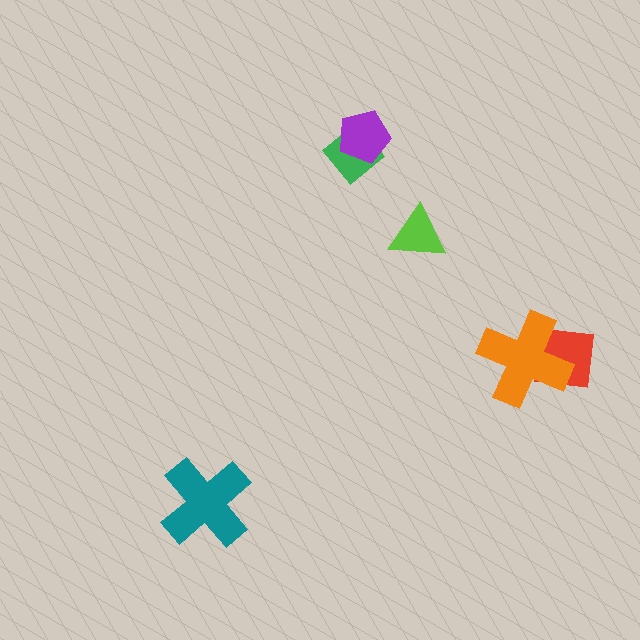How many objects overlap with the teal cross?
0 objects overlap with the teal cross.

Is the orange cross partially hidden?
No, no other shape covers it.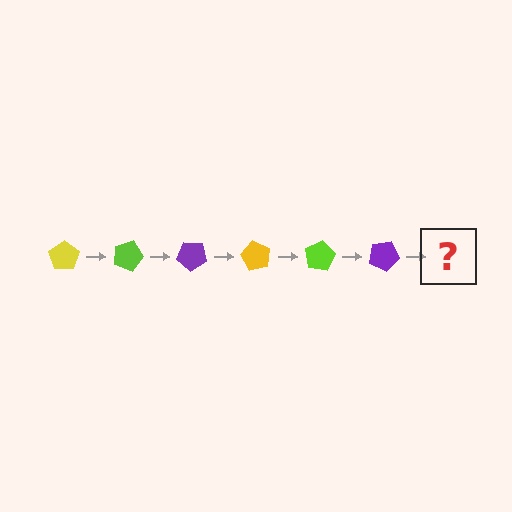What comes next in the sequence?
The next element should be a yellow pentagon, rotated 120 degrees from the start.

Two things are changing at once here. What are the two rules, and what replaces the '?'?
The two rules are that it rotates 20 degrees each step and the color cycles through yellow, lime, and purple. The '?' should be a yellow pentagon, rotated 120 degrees from the start.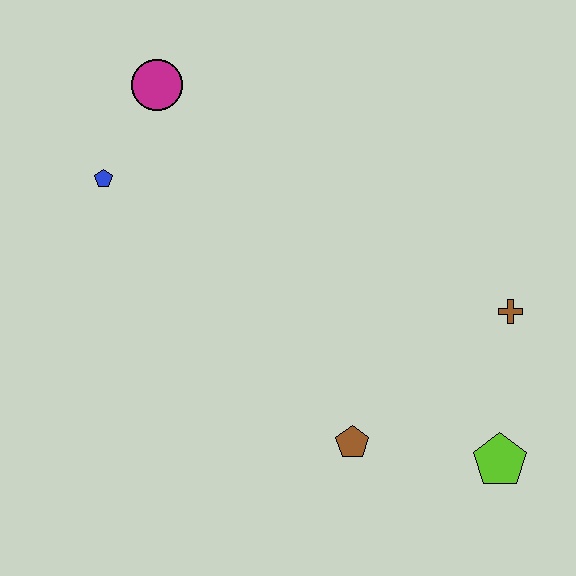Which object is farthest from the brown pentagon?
The magenta circle is farthest from the brown pentagon.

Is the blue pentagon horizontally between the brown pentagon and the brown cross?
No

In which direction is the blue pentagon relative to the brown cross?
The blue pentagon is to the left of the brown cross.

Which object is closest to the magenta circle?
The blue pentagon is closest to the magenta circle.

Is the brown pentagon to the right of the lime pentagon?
No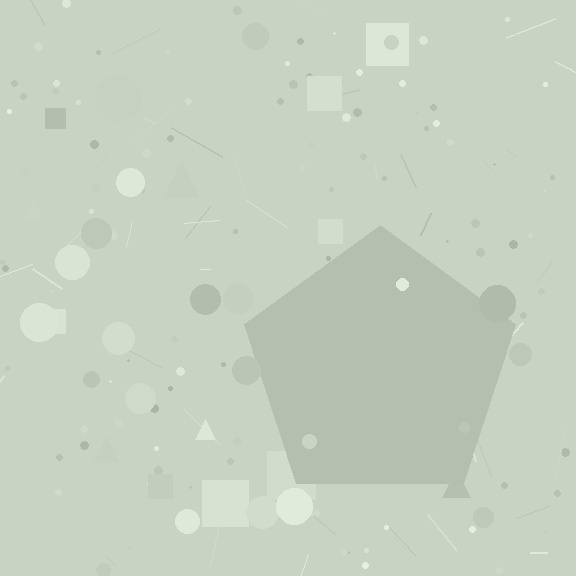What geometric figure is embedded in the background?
A pentagon is embedded in the background.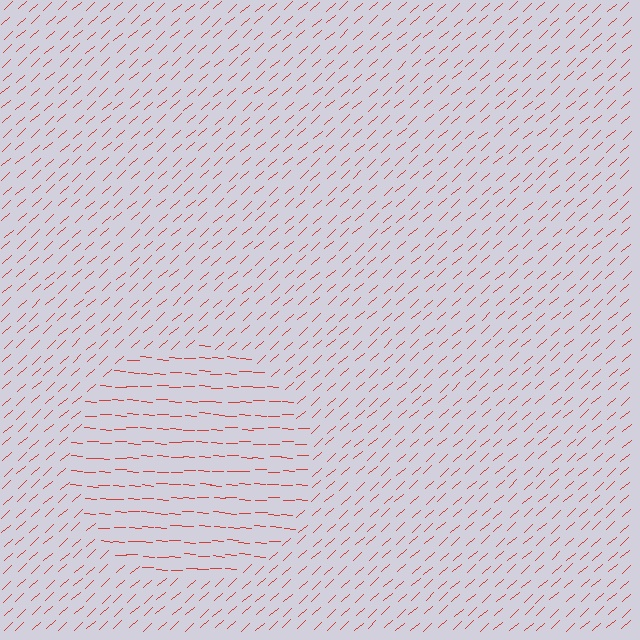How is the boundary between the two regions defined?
The boundary is defined purely by a change in line orientation (approximately 45 degrees difference). All lines are the same color and thickness.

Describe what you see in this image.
The image is filled with small red line segments. A circle region in the image has lines oriented differently from the surrounding lines, creating a visible texture boundary.